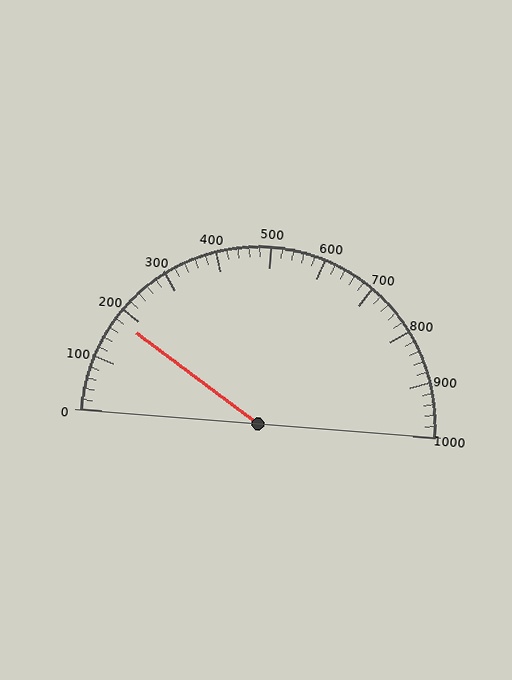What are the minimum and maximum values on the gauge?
The gauge ranges from 0 to 1000.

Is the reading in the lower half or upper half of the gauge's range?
The reading is in the lower half of the range (0 to 1000).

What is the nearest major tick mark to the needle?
The nearest major tick mark is 200.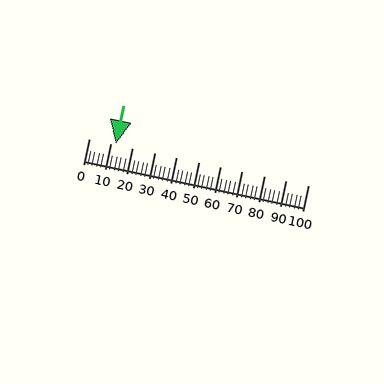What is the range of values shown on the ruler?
The ruler shows values from 0 to 100.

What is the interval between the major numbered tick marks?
The major tick marks are spaced 10 units apart.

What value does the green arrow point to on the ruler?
The green arrow points to approximately 12.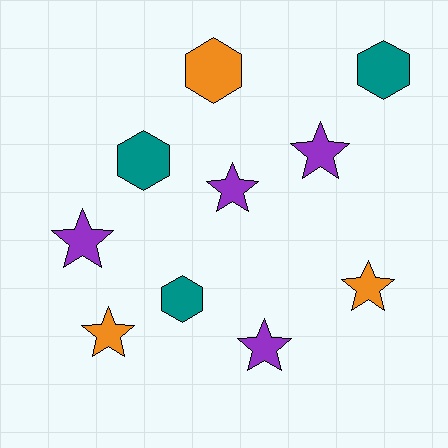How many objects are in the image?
There are 10 objects.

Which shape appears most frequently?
Star, with 6 objects.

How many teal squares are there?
There are no teal squares.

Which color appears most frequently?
Purple, with 4 objects.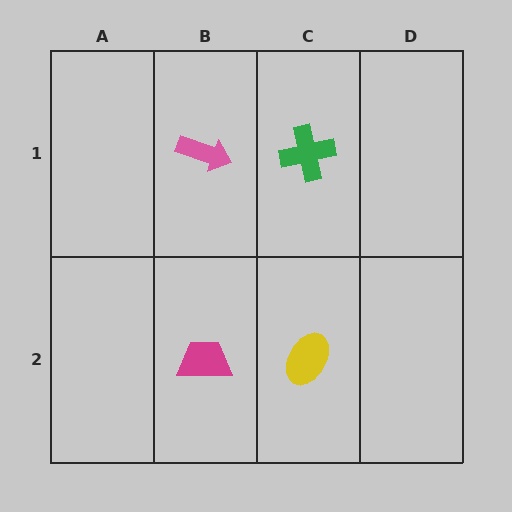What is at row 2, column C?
A yellow ellipse.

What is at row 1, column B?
A pink arrow.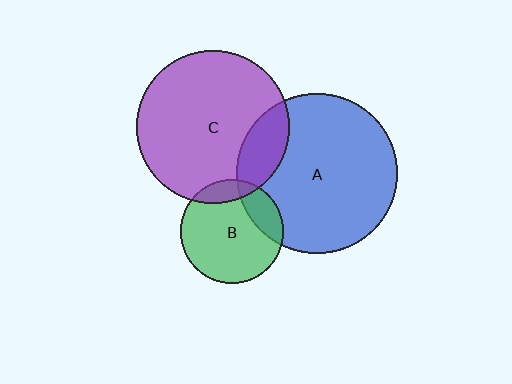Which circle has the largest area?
Circle A (blue).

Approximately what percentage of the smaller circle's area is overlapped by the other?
Approximately 15%.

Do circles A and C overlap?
Yes.